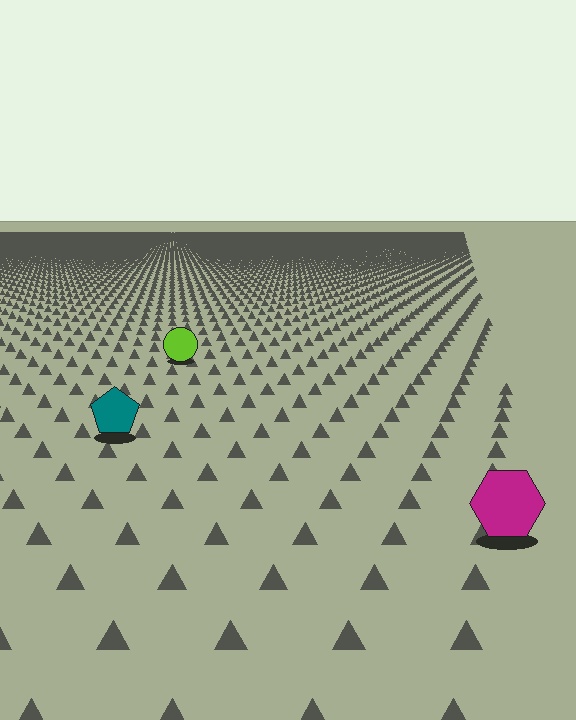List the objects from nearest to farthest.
From nearest to farthest: the magenta hexagon, the teal pentagon, the lime circle.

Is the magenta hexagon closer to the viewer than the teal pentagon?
Yes. The magenta hexagon is closer — you can tell from the texture gradient: the ground texture is coarser near it.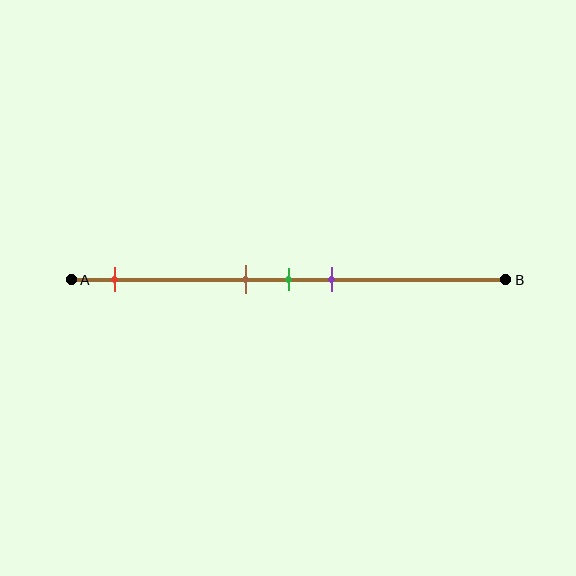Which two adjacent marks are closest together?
The brown and green marks are the closest adjacent pair.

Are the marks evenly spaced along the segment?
No, the marks are not evenly spaced.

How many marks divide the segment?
There are 4 marks dividing the segment.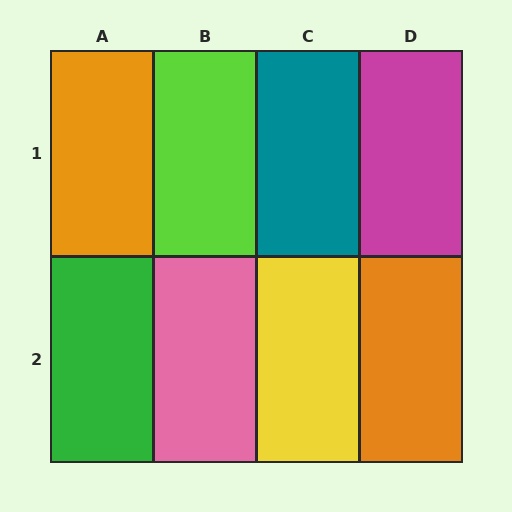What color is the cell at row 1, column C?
Teal.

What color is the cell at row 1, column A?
Orange.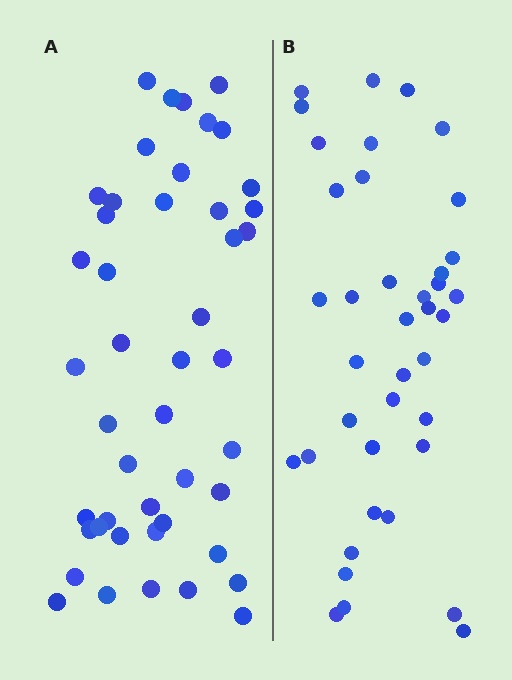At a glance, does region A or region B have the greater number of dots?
Region A (the left region) has more dots.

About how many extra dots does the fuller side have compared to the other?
Region A has roughly 8 or so more dots than region B.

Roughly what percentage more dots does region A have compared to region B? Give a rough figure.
About 20% more.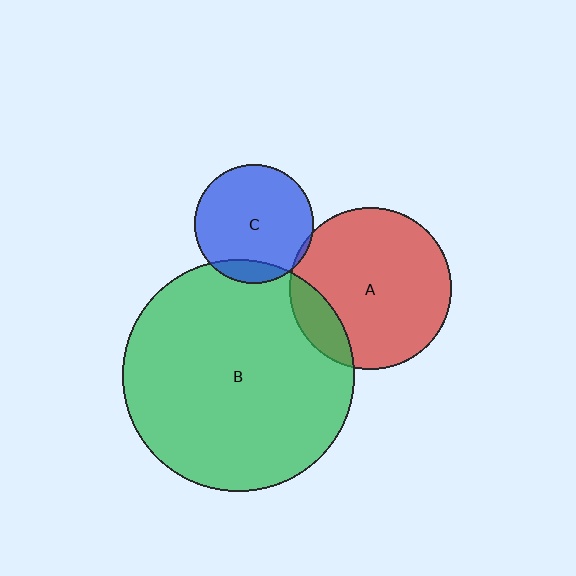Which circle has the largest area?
Circle B (green).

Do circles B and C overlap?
Yes.